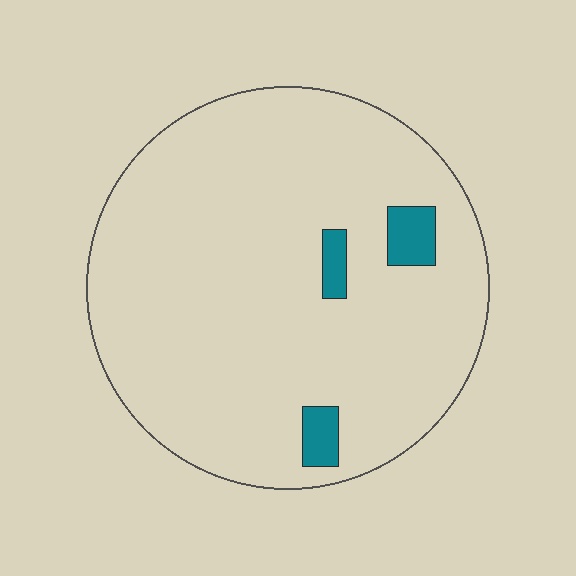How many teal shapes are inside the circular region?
3.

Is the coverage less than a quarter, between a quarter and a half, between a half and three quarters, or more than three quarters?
Less than a quarter.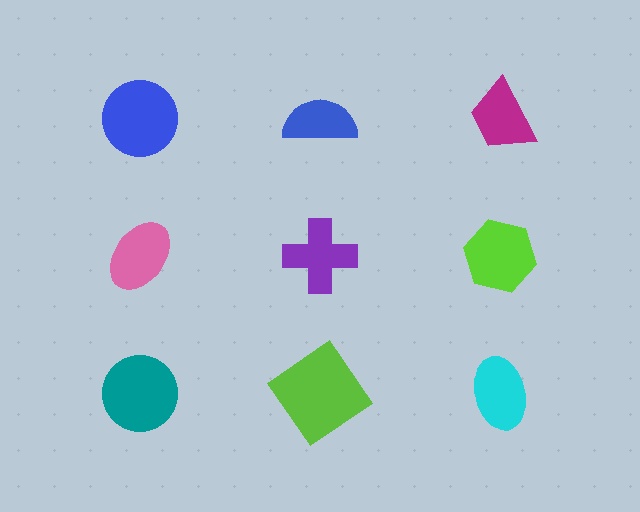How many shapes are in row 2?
3 shapes.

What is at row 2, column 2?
A purple cross.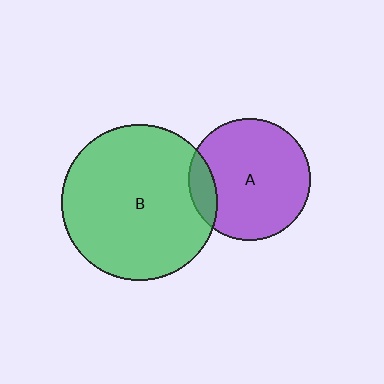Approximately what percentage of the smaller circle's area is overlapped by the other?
Approximately 15%.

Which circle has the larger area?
Circle B (green).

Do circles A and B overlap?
Yes.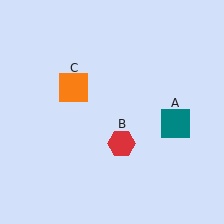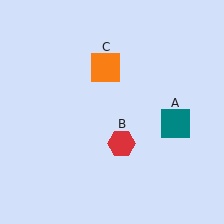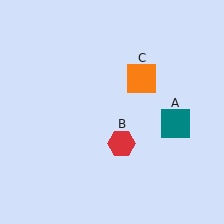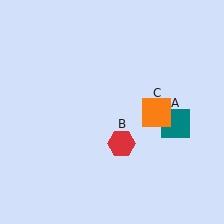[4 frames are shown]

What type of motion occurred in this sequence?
The orange square (object C) rotated clockwise around the center of the scene.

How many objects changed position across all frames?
1 object changed position: orange square (object C).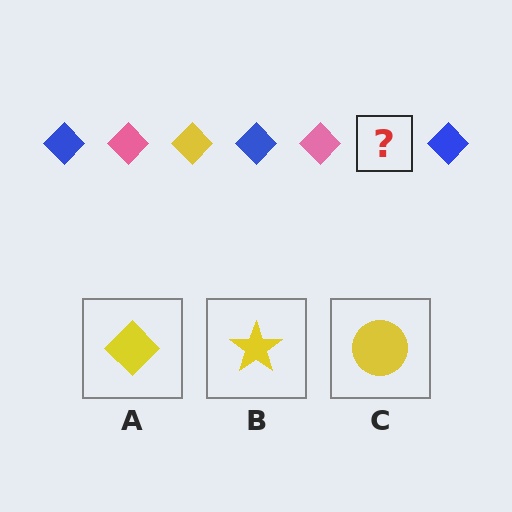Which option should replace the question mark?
Option A.